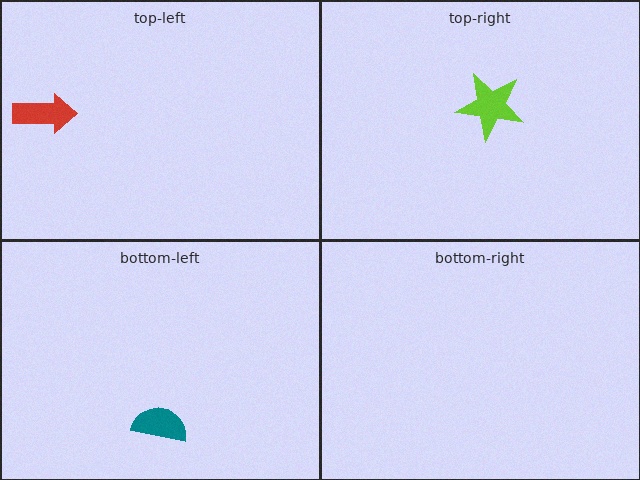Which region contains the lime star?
The top-right region.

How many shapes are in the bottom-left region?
1.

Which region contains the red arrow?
The top-left region.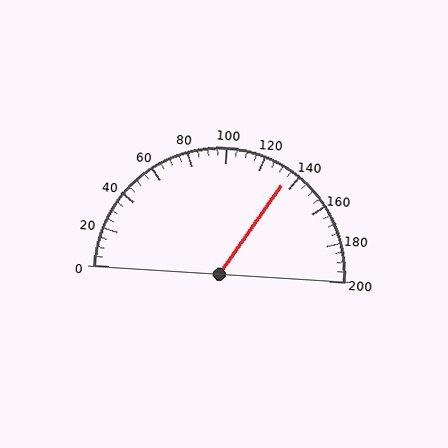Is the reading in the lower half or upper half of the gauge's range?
The reading is in the upper half of the range (0 to 200).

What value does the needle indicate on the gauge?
The needle indicates approximately 135.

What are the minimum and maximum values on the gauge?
The gauge ranges from 0 to 200.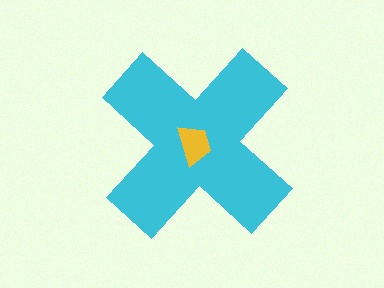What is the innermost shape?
The yellow trapezoid.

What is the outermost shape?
The cyan cross.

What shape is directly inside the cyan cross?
The yellow trapezoid.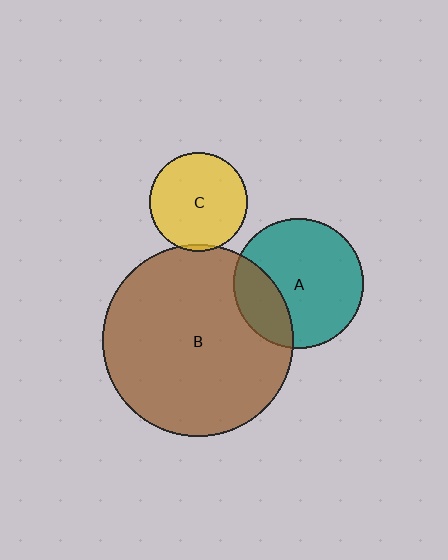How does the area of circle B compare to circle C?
Approximately 3.8 times.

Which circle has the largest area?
Circle B (brown).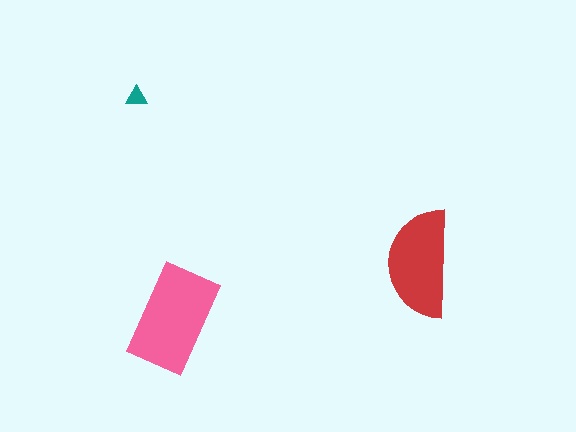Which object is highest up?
The teal triangle is topmost.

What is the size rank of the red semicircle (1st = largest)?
2nd.